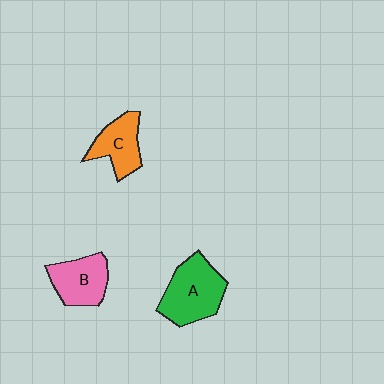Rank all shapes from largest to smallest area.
From largest to smallest: A (green), B (pink), C (orange).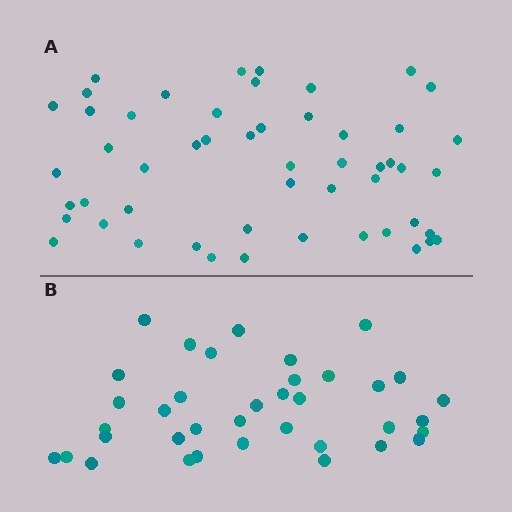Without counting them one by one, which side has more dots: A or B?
Region A (the top region) has more dots.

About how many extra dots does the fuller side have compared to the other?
Region A has approximately 15 more dots than region B.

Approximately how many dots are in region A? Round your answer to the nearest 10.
About 50 dots. (The exact count is 52, which rounds to 50.)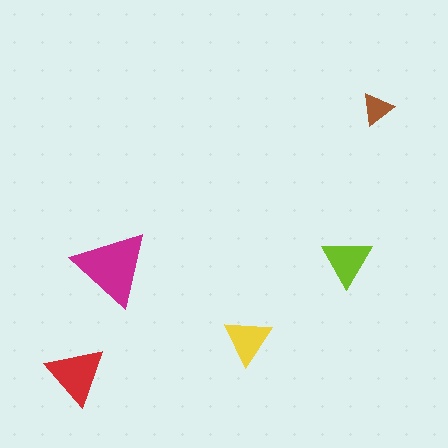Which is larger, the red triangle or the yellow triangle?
The red one.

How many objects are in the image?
There are 5 objects in the image.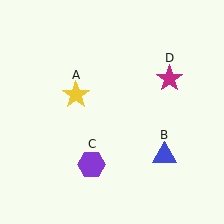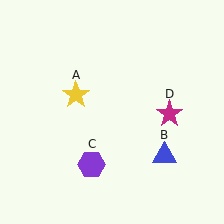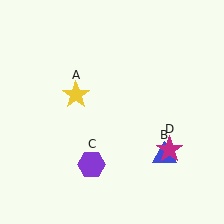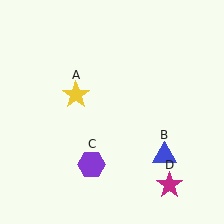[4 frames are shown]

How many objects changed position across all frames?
1 object changed position: magenta star (object D).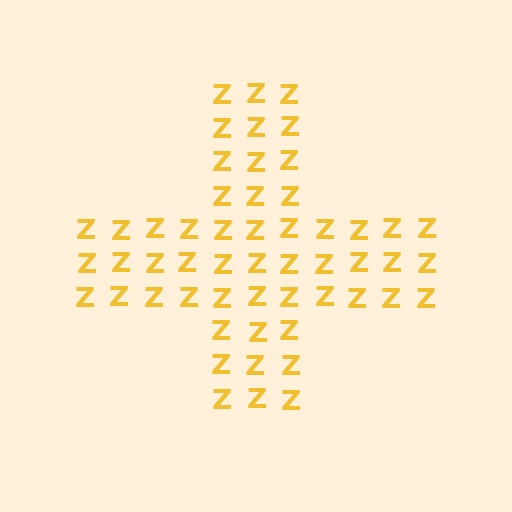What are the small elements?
The small elements are letter Z's.